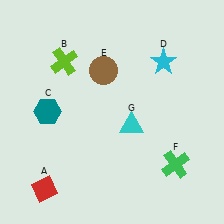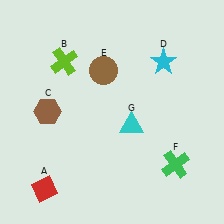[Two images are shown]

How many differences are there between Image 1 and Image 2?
There is 1 difference between the two images.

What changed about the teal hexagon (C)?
In Image 1, C is teal. In Image 2, it changed to brown.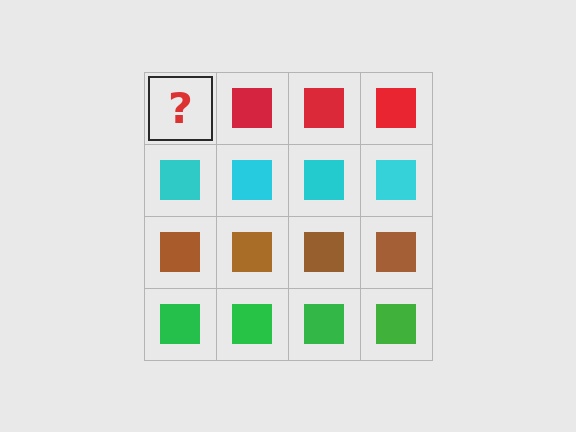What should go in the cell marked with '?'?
The missing cell should contain a red square.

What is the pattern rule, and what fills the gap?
The rule is that each row has a consistent color. The gap should be filled with a red square.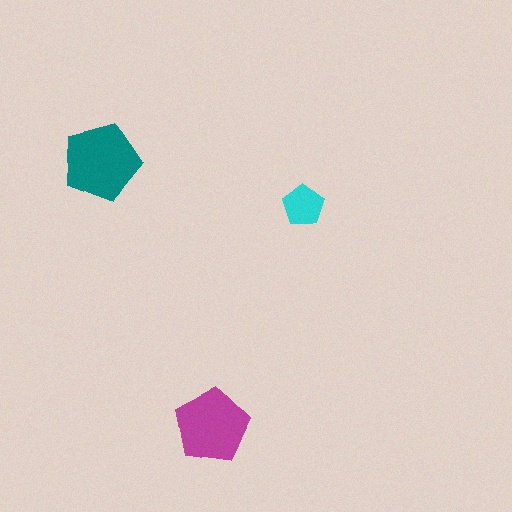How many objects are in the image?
There are 3 objects in the image.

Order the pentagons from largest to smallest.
the teal one, the magenta one, the cyan one.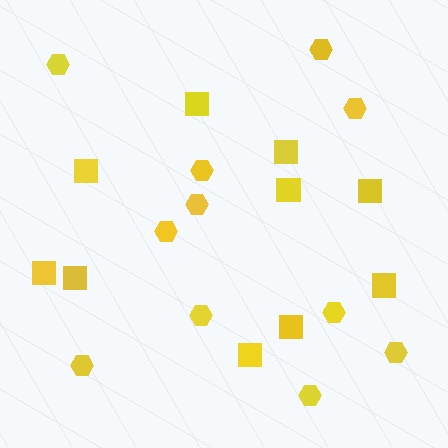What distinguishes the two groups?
There are 2 groups: one group of squares (10) and one group of hexagons (11).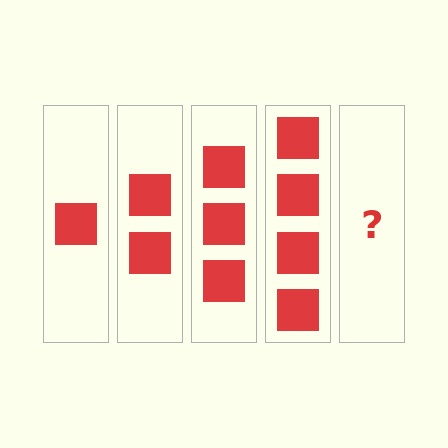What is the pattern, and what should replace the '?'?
The pattern is that each step adds one more square. The '?' should be 5 squares.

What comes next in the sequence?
The next element should be 5 squares.